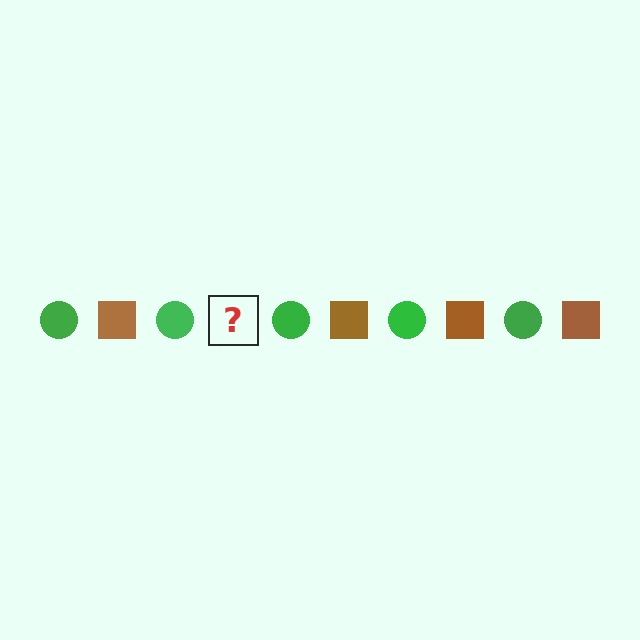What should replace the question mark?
The question mark should be replaced with a brown square.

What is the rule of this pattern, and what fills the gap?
The rule is that the pattern alternates between green circle and brown square. The gap should be filled with a brown square.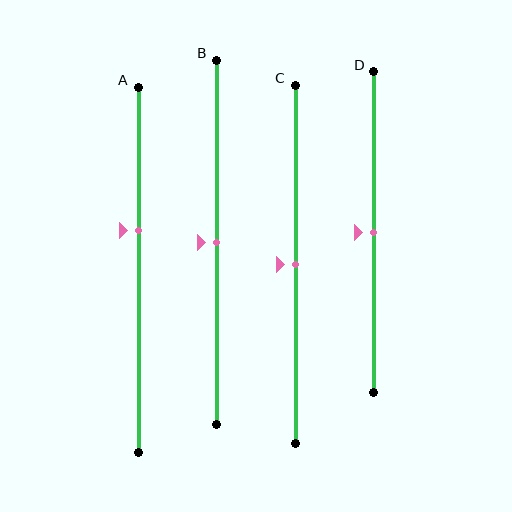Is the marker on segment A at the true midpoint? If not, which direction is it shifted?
No, the marker on segment A is shifted upward by about 11% of the segment length.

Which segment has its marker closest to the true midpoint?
Segment B has its marker closest to the true midpoint.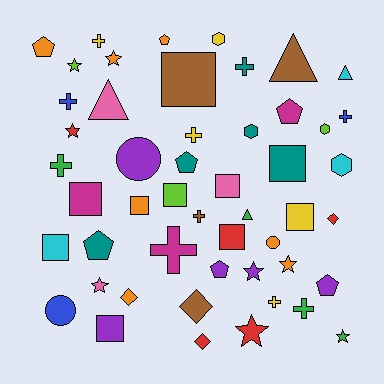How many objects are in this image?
There are 50 objects.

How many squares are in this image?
There are 10 squares.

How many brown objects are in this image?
There are 4 brown objects.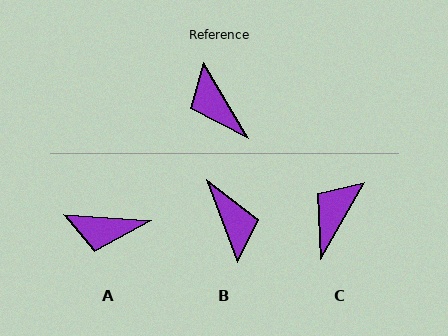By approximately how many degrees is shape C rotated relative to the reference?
Approximately 60 degrees clockwise.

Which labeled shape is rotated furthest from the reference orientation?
B, about 170 degrees away.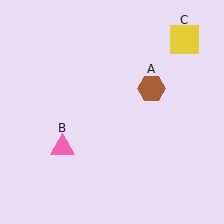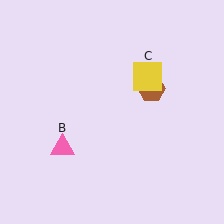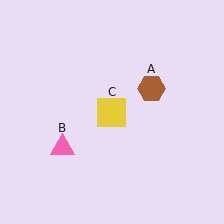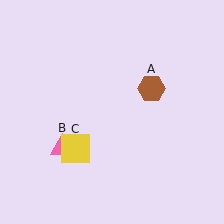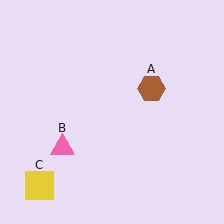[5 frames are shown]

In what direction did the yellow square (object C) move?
The yellow square (object C) moved down and to the left.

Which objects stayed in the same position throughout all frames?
Brown hexagon (object A) and pink triangle (object B) remained stationary.